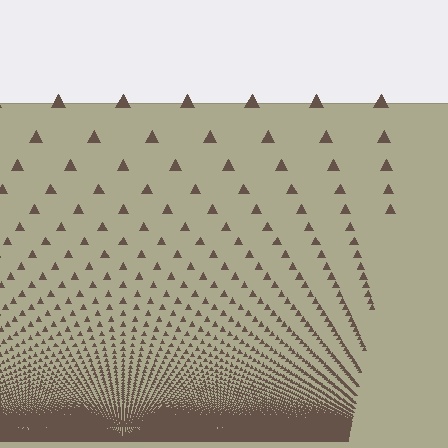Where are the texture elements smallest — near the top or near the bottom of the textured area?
Near the bottom.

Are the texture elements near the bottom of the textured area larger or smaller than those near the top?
Smaller. The gradient is inverted — elements near the bottom are smaller and denser.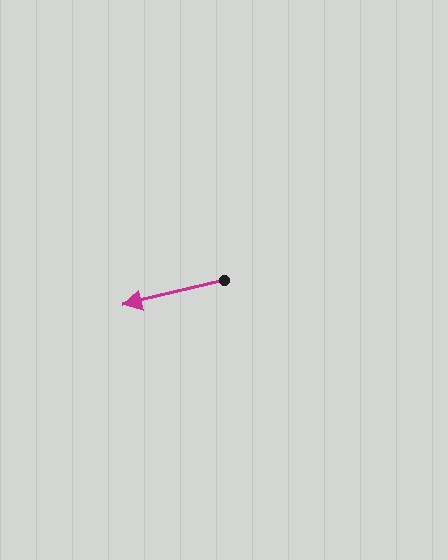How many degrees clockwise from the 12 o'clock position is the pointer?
Approximately 256 degrees.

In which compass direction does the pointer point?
West.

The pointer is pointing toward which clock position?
Roughly 9 o'clock.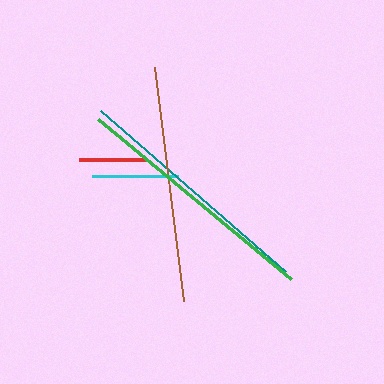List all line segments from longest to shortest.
From longest to shortest: green, teal, brown, cyan, red.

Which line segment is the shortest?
The red line is the shortest at approximately 68 pixels.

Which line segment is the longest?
The green line is the longest at approximately 251 pixels.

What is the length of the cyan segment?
The cyan segment is approximately 86 pixels long.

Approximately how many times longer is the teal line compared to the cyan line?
The teal line is approximately 2.8 times the length of the cyan line.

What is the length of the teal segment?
The teal segment is approximately 244 pixels long.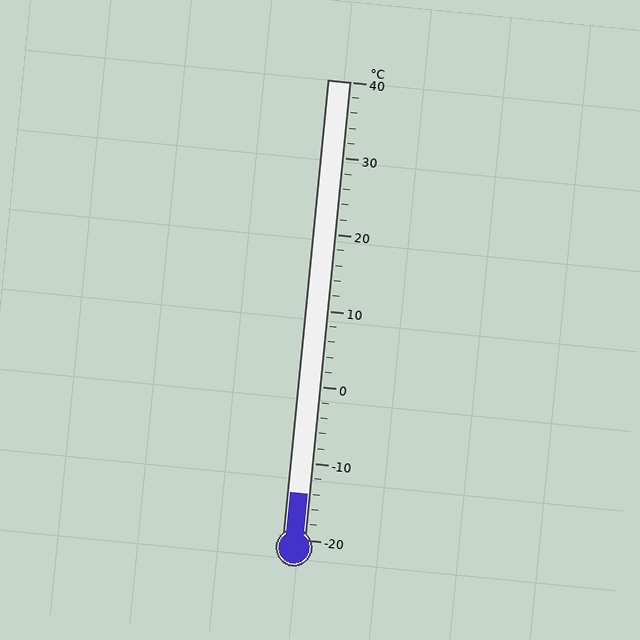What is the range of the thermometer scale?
The thermometer scale ranges from -20°C to 40°C.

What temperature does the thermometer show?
The thermometer shows approximately -14°C.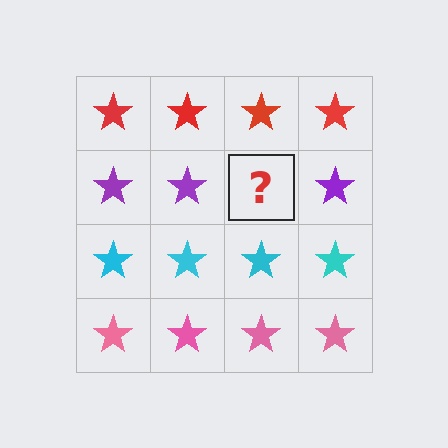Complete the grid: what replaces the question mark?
The question mark should be replaced with a purple star.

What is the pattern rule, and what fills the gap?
The rule is that each row has a consistent color. The gap should be filled with a purple star.